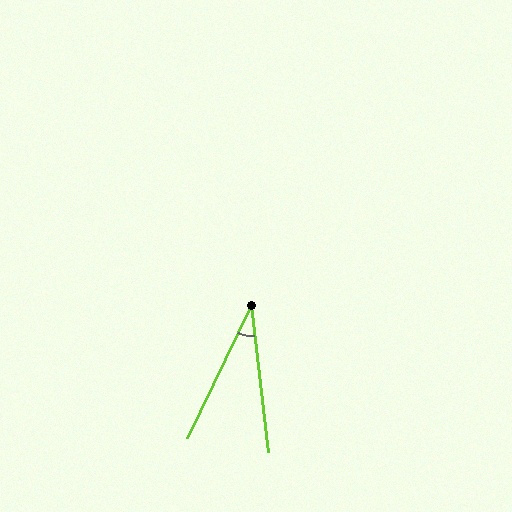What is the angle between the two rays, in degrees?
Approximately 33 degrees.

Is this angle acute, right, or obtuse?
It is acute.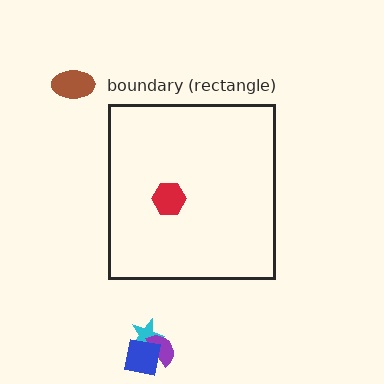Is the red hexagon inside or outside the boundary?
Inside.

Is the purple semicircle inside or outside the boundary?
Outside.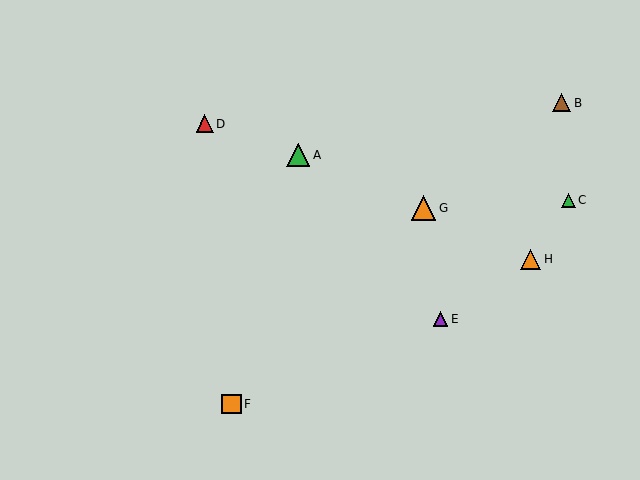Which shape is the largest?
The orange triangle (labeled G) is the largest.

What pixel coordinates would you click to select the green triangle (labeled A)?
Click at (298, 155) to select the green triangle A.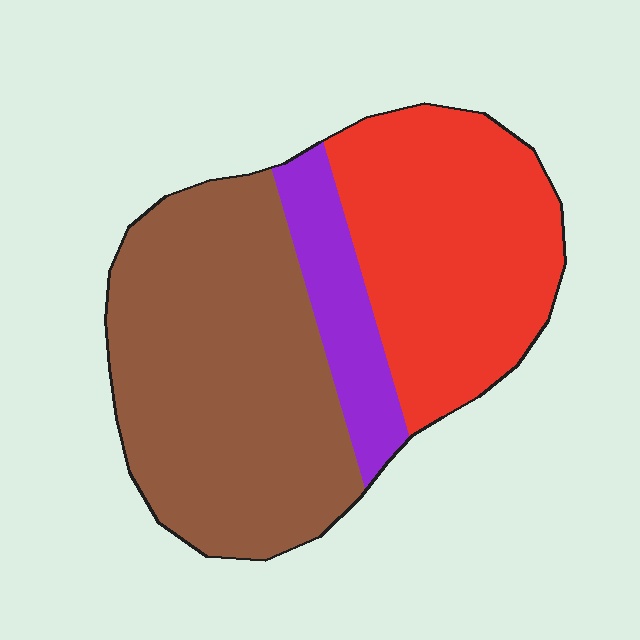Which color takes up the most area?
Brown, at roughly 50%.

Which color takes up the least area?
Purple, at roughly 15%.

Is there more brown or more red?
Brown.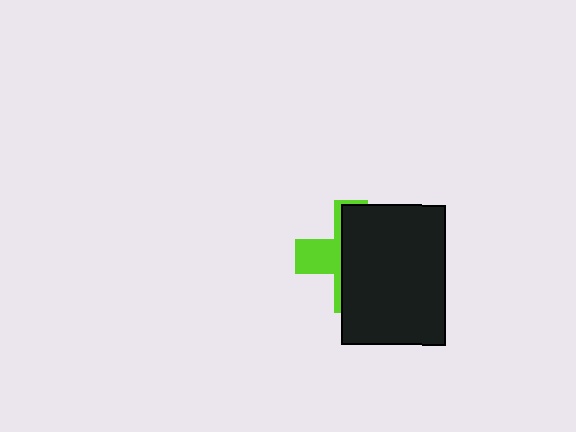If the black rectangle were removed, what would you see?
You would see the complete lime cross.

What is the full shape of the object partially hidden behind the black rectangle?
The partially hidden object is a lime cross.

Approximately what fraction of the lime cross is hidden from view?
Roughly 65% of the lime cross is hidden behind the black rectangle.